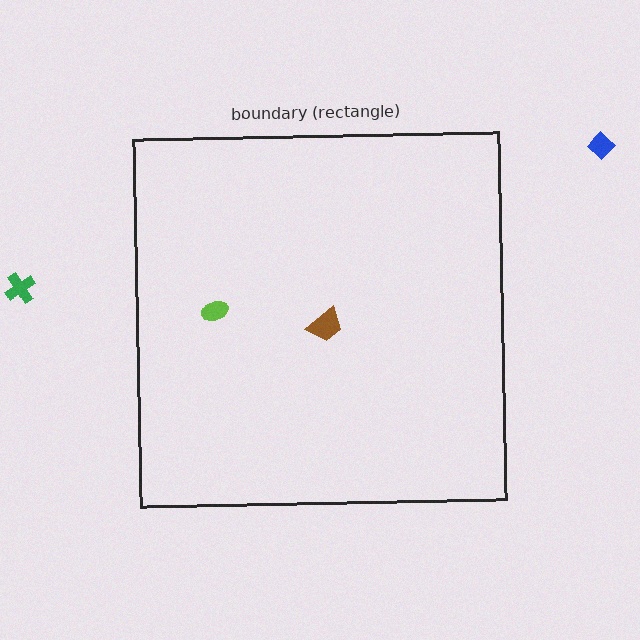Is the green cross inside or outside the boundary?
Outside.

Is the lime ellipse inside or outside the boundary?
Inside.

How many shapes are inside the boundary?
2 inside, 2 outside.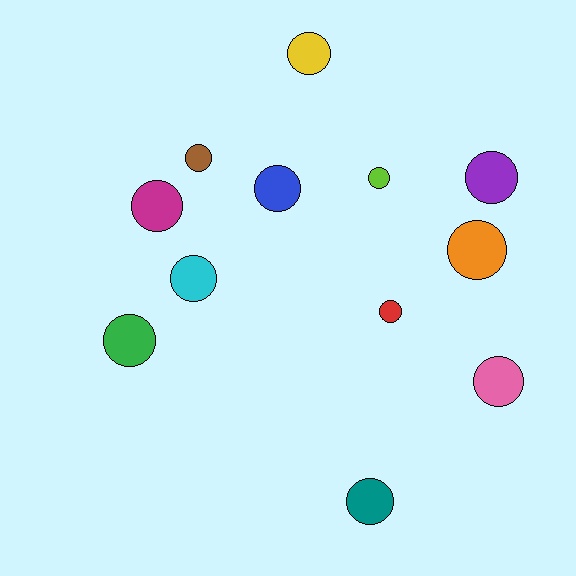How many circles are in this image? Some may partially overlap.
There are 12 circles.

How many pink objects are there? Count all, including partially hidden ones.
There is 1 pink object.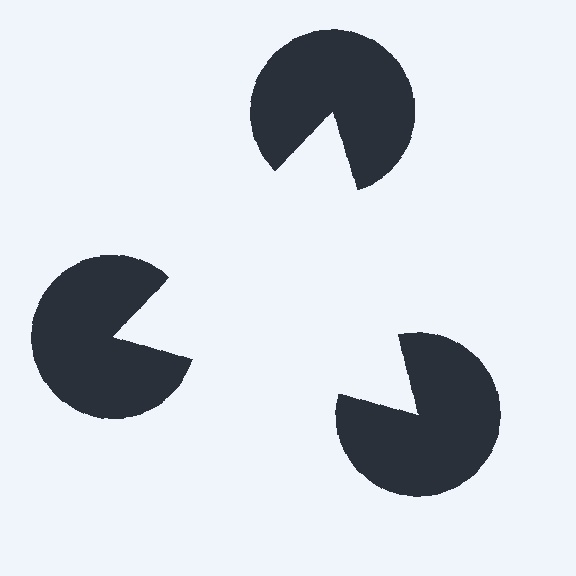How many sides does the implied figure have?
3 sides.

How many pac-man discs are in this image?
There are 3 — one at each vertex of the illusory triangle.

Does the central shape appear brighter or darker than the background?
It typically appears slightly brighter than the background, even though no actual brightness change is drawn.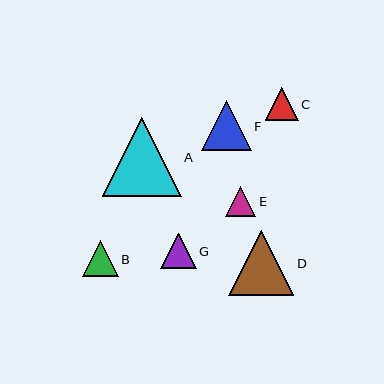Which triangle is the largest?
Triangle A is the largest with a size of approximately 79 pixels.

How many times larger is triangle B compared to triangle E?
Triangle B is approximately 1.2 times the size of triangle E.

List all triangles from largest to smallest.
From largest to smallest: A, D, F, B, G, C, E.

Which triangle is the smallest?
Triangle E is the smallest with a size of approximately 30 pixels.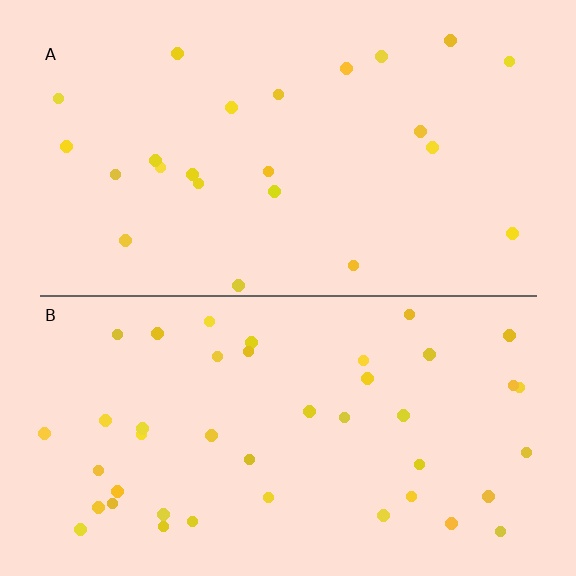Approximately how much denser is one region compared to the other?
Approximately 1.8× — region B over region A.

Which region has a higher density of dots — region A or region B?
B (the bottom).